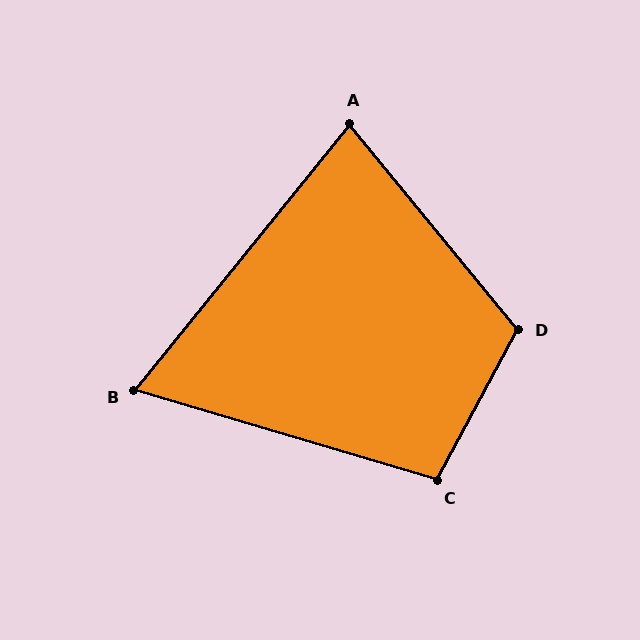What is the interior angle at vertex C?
Approximately 102 degrees (obtuse).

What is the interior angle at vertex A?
Approximately 78 degrees (acute).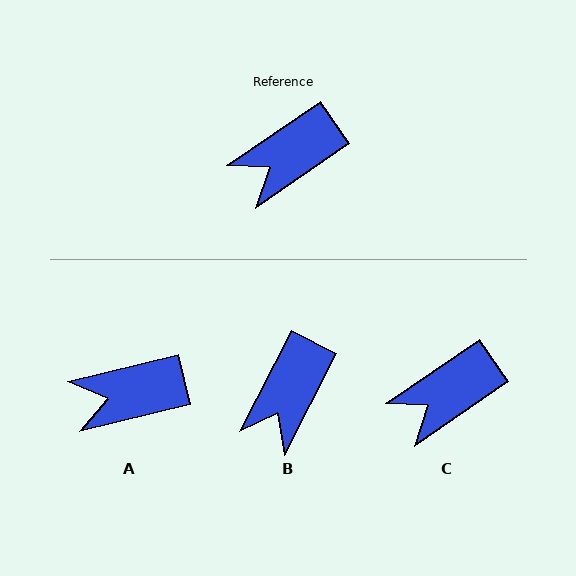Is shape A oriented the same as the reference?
No, it is off by about 21 degrees.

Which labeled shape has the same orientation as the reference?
C.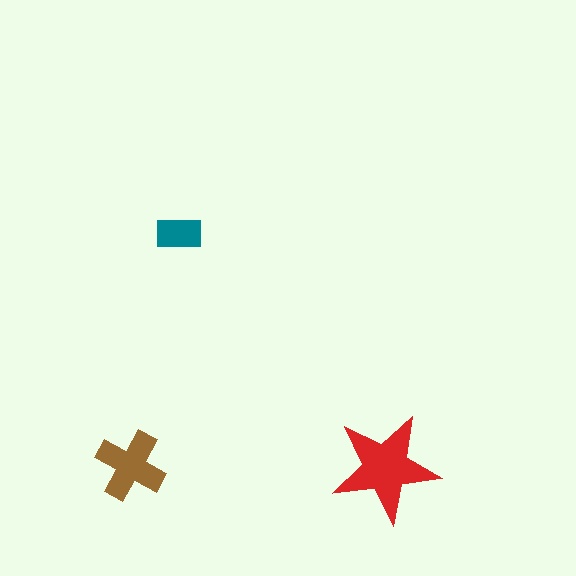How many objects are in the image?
There are 3 objects in the image.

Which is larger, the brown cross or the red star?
The red star.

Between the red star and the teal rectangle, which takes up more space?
The red star.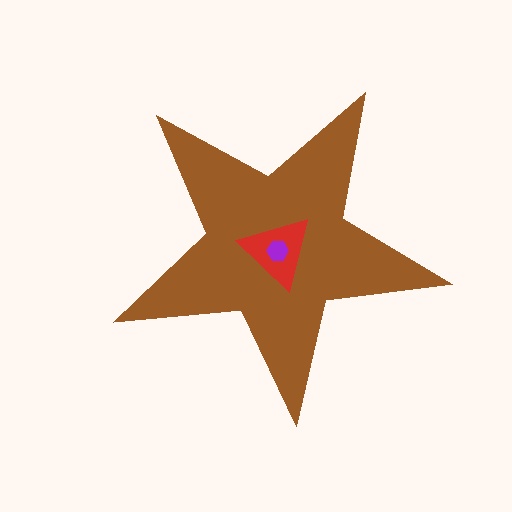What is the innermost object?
The purple hexagon.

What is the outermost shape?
The brown star.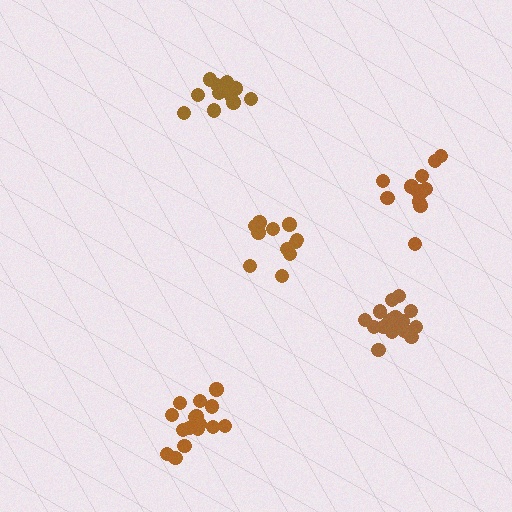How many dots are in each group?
Group 1: 12 dots, Group 2: 17 dots, Group 3: 16 dots, Group 4: 13 dots, Group 5: 13 dots (71 total).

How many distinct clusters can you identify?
There are 5 distinct clusters.